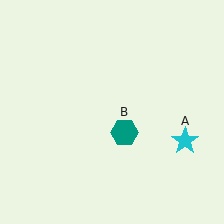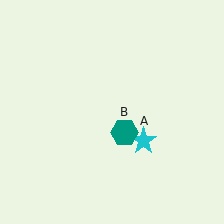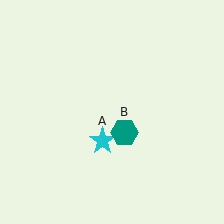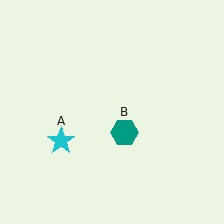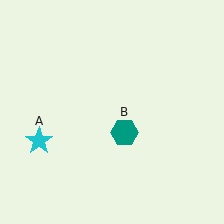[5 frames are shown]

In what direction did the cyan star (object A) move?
The cyan star (object A) moved left.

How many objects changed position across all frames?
1 object changed position: cyan star (object A).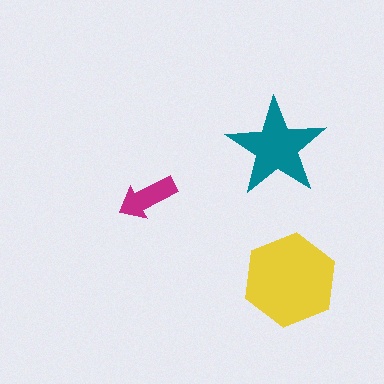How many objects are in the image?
There are 3 objects in the image.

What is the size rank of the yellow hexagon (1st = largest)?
1st.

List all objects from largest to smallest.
The yellow hexagon, the teal star, the magenta arrow.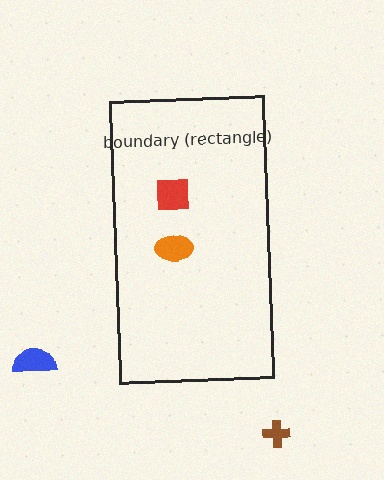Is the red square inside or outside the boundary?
Inside.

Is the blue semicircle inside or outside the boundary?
Outside.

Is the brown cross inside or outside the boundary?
Outside.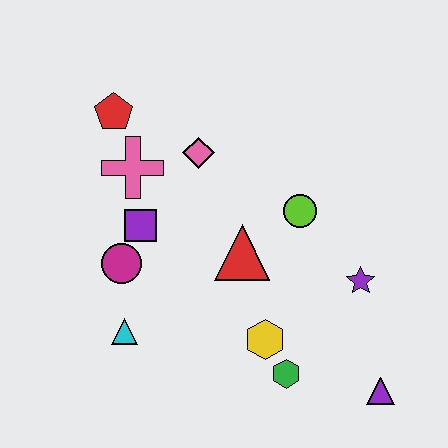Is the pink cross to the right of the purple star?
No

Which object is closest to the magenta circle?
The purple square is closest to the magenta circle.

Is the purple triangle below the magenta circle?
Yes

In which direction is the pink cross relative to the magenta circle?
The pink cross is above the magenta circle.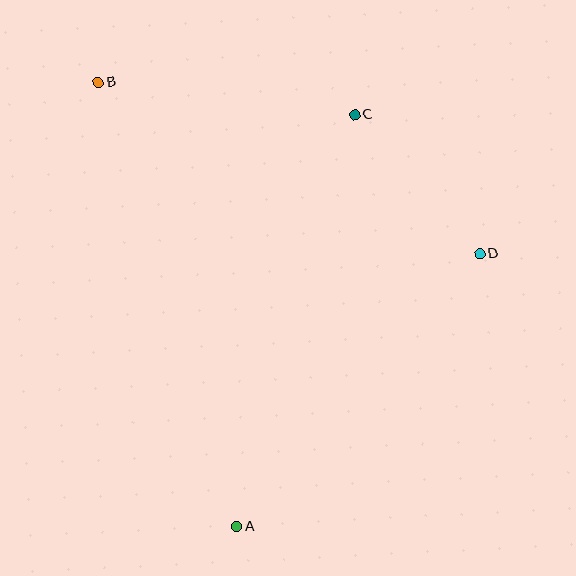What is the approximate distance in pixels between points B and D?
The distance between B and D is approximately 418 pixels.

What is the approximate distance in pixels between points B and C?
The distance between B and C is approximately 258 pixels.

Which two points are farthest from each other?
Points A and B are farthest from each other.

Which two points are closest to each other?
Points C and D are closest to each other.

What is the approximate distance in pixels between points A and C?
The distance between A and C is approximately 429 pixels.